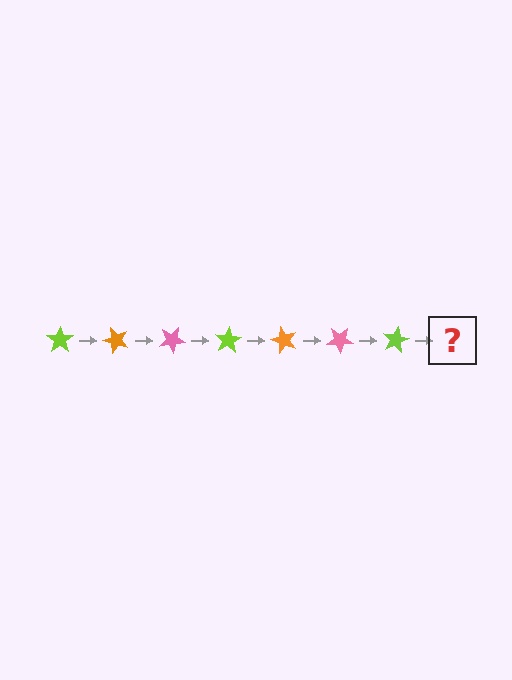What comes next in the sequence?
The next element should be an orange star, rotated 350 degrees from the start.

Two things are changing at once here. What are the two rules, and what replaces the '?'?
The two rules are that it rotates 50 degrees each step and the color cycles through lime, orange, and pink. The '?' should be an orange star, rotated 350 degrees from the start.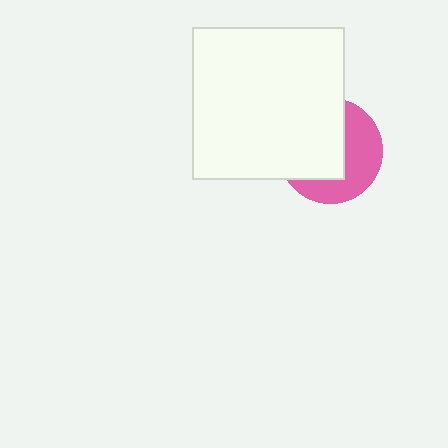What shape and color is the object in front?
The object in front is a white square.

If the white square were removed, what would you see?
You would see the complete pink circle.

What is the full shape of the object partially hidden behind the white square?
The partially hidden object is a pink circle.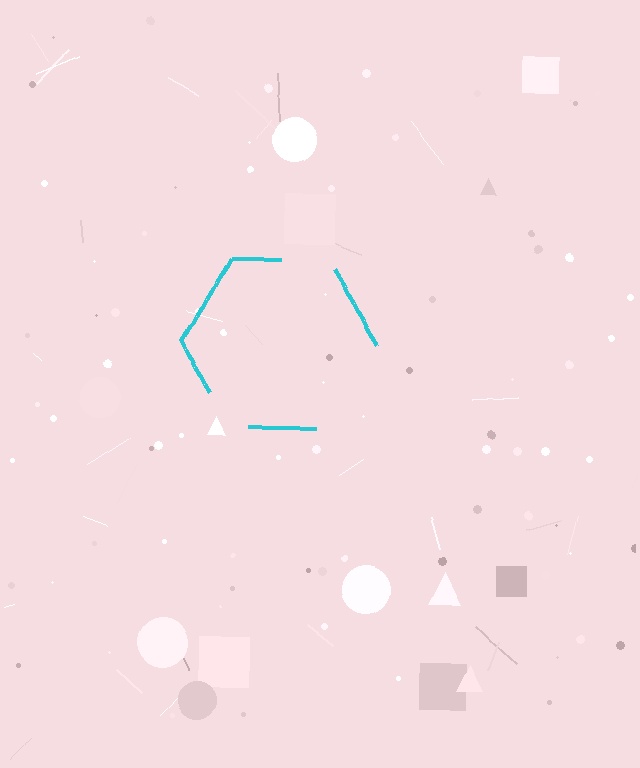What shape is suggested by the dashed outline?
The dashed outline suggests a hexagon.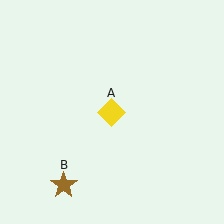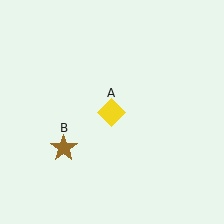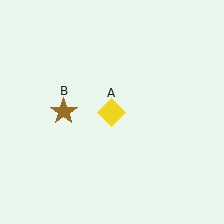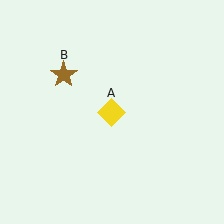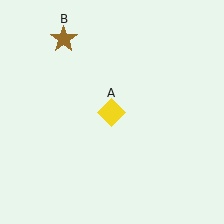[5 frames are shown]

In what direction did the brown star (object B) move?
The brown star (object B) moved up.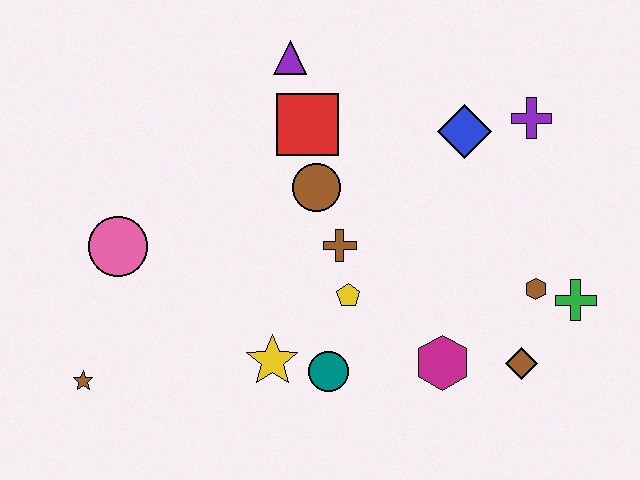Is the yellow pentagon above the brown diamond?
Yes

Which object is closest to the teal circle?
The yellow star is closest to the teal circle.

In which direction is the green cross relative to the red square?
The green cross is to the right of the red square.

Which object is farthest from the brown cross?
The brown star is farthest from the brown cross.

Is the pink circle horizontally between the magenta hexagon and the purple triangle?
No